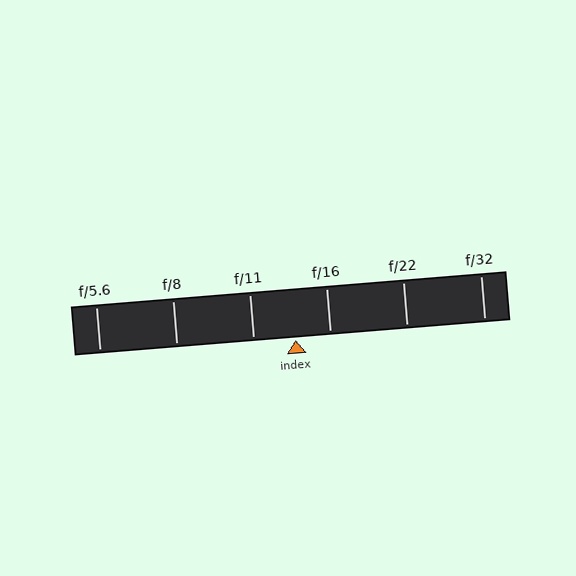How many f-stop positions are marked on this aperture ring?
There are 6 f-stop positions marked.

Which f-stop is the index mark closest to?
The index mark is closest to f/16.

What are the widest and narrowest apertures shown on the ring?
The widest aperture shown is f/5.6 and the narrowest is f/32.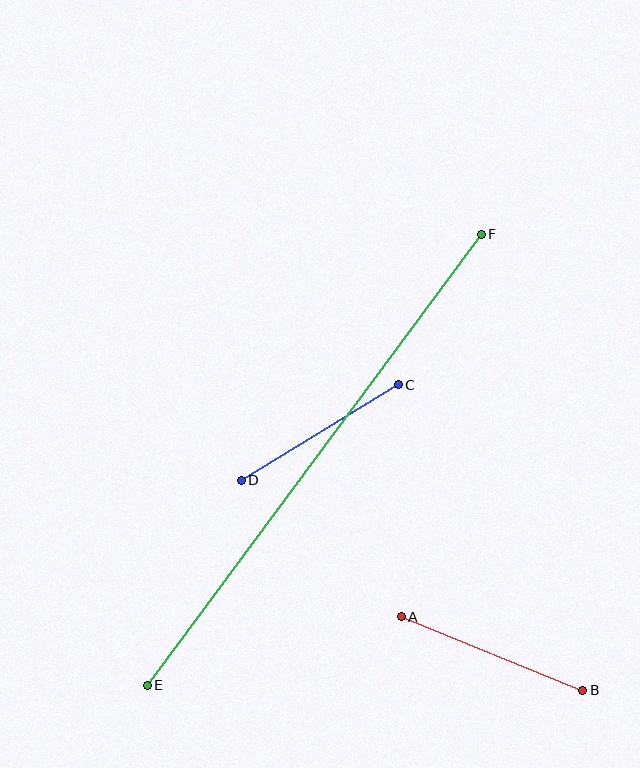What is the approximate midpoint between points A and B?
The midpoint is at approximately (492, 653) pixels.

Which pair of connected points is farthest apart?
Points E and F are farthest apart.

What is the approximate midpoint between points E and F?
The midpoint is at approximately (314, 460) pixels.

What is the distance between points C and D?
The distance is approximately 184 pixels.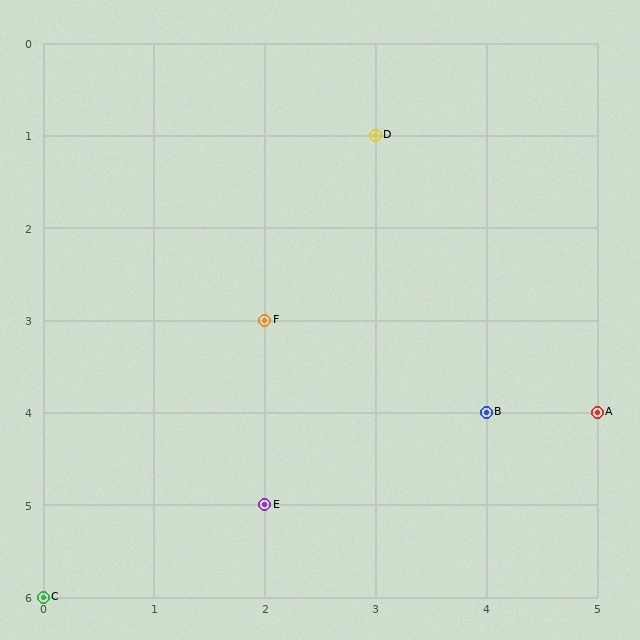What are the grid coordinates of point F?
Point F is at grid coordinates (2, 3).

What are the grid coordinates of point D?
Point D is at grid coordinates (3, 1).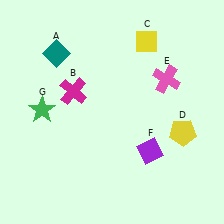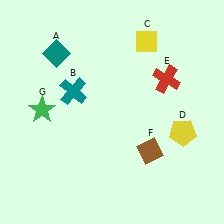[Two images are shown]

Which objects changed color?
B changed from magenta to teal. E changed from pink to red. F changed from purple to brown.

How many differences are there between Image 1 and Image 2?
There are 3 differences between the two images.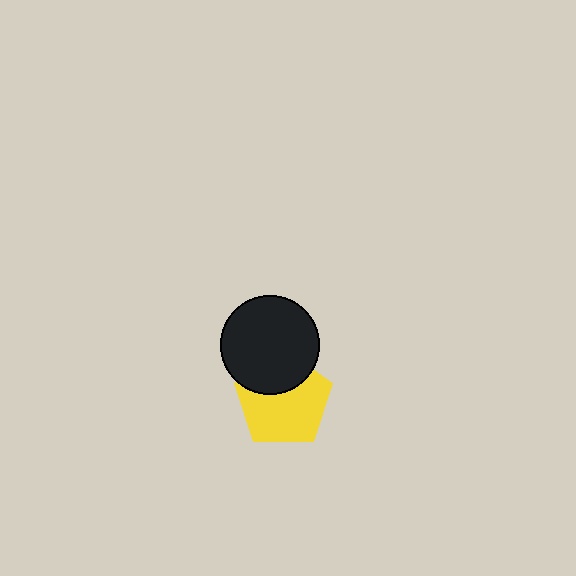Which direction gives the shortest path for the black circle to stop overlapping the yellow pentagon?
Moving up gives the shortest separation.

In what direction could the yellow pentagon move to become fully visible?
The yellow pentagon could move down. That would shift it out from behind the black circle entirely.